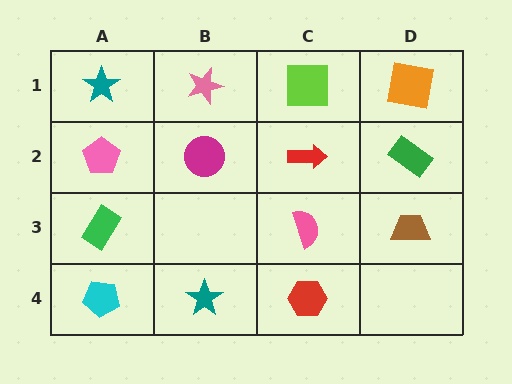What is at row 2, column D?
A green rectangle.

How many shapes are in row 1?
4 shapes.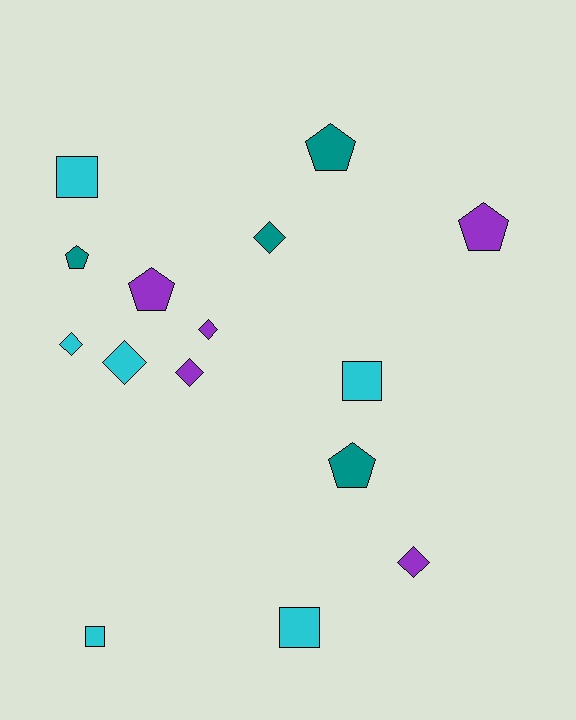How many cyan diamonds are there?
There are 2 cyan diamonds.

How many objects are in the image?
There are 15 objects.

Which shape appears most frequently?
Diamond, with 6 objects.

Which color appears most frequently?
Cyan, with 6 objects.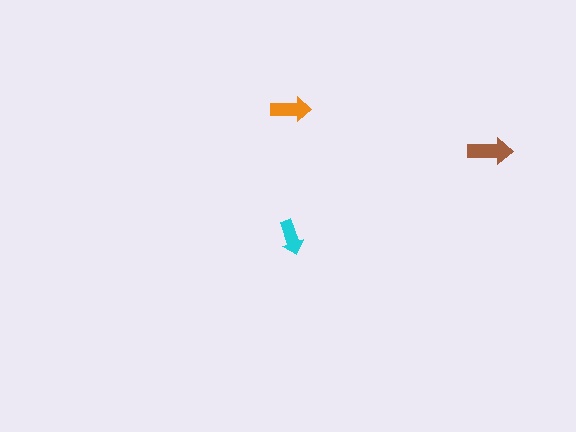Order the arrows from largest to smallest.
the brown one, the orange one, the cyan one.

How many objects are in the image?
There are 3 objects in the image.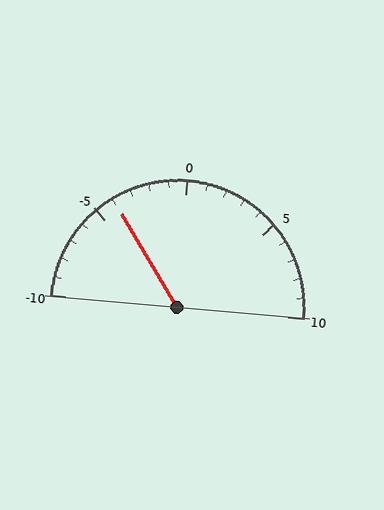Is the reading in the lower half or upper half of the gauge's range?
The reading is in the lower half of the range (-10 to 10).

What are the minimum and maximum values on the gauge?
The gauge ranges from -10 to 10.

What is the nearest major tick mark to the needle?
The nearest major tick mark is -5.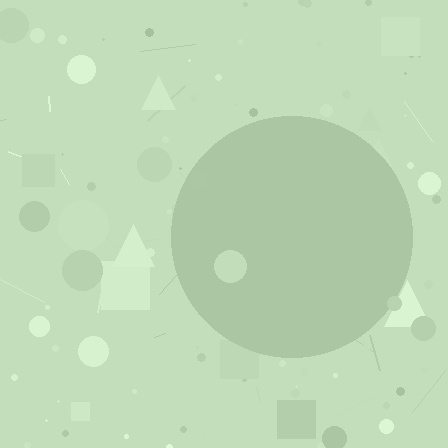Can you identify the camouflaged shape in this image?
The camouflaged shape is a circle.